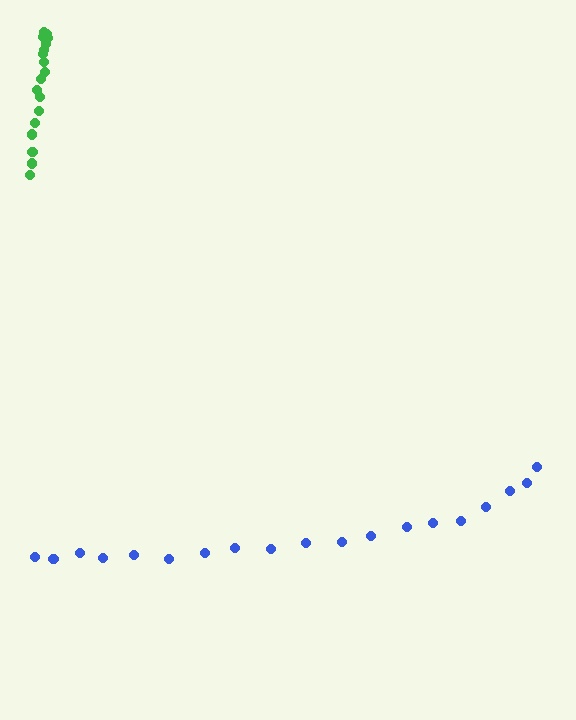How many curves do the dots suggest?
There are 2 distinct paths.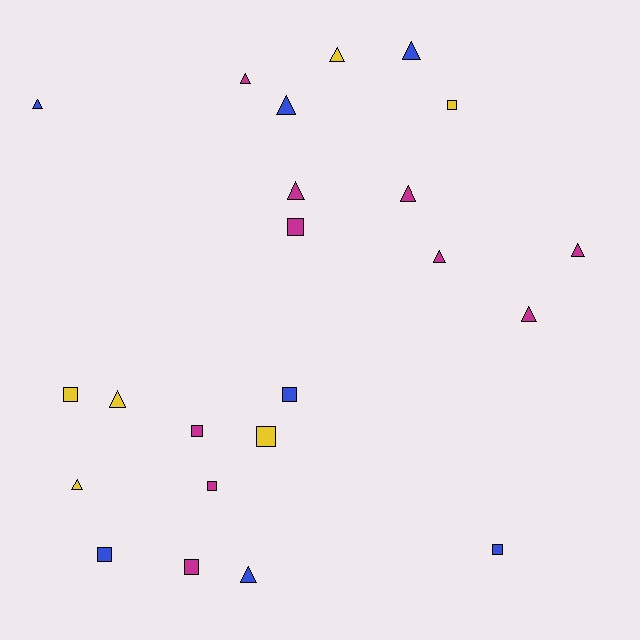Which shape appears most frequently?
Triangle, with 13 objects.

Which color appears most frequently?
Magenta, with 10 objects.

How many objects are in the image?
There are 23 objects.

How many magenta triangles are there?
There are 6 magenta triangles.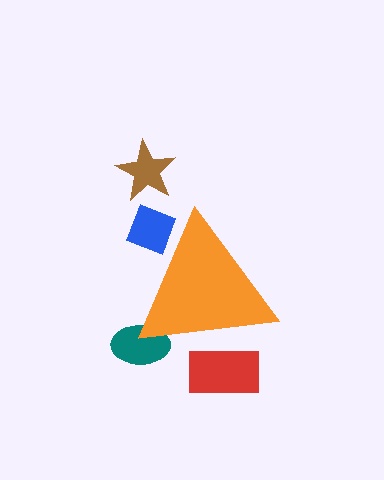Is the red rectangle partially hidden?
Yes, the red rectangle is partially hidden behind the orange triangle.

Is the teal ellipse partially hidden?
Yes, the teal ellipse is partially hidden behind the orange triangle.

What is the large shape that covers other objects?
An orange triangle.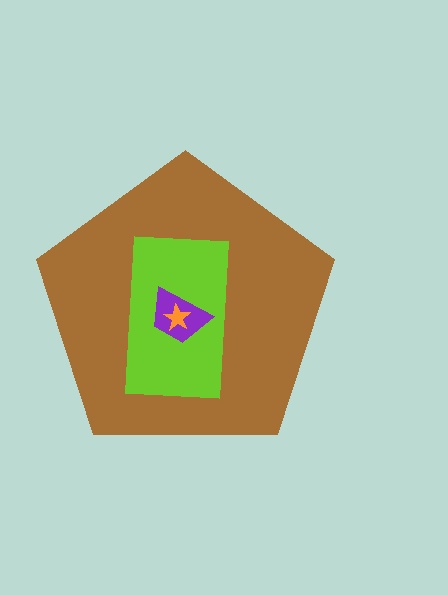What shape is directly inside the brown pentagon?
The lime rectangle.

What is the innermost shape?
The orange star.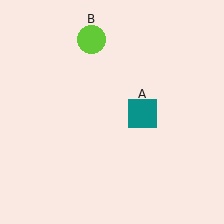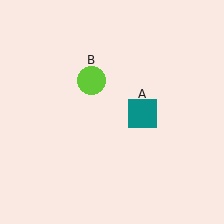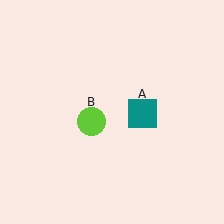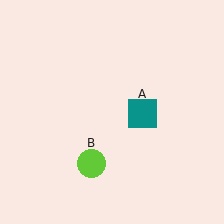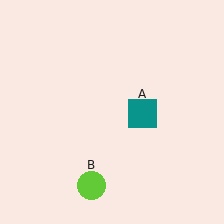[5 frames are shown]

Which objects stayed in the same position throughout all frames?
Teal square (object A) remained stationary.